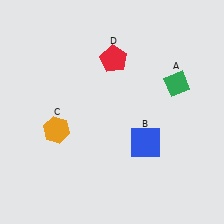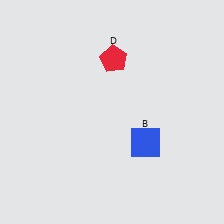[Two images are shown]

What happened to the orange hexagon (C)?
The orange hexagon (C) was removed in Image 2. It was in the bottom-left area of Image 1.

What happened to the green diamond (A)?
The green diamond (A) was removed in Image 2. It was in the top-right area of Image 1.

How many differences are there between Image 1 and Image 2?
There are 2 differences between the two images.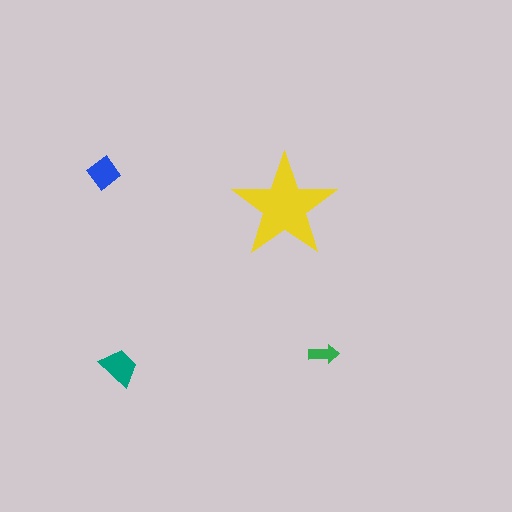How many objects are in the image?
There are 4 objects in the image.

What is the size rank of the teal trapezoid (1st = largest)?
2nd.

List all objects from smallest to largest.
The green arrow, the blue diamond, the teal trapezoid, the yellow star.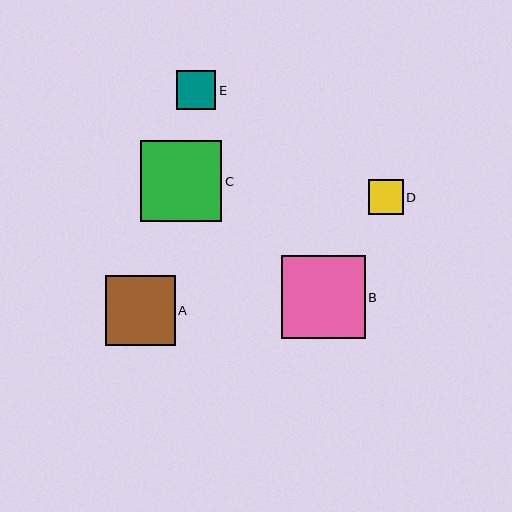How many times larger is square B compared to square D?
Square B is approximately 2.4 times the size of square D.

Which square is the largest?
Square B is the largest with a size of approximately 83 pixels.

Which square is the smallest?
Square D is the smallest with a size of approximately 35 pixels.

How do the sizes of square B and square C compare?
Square B and square C are approximately the same size.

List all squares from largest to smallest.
From largest to smallest: B, C, A, E, D.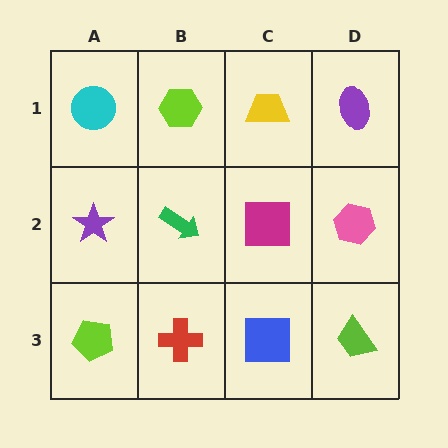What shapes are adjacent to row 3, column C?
A magenta square (row 2, column C), a red cross (row 3, column B), a lime trapezoid (row 3, column D).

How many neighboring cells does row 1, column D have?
2.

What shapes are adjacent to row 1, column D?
A pink hexagon (row 2, column D), a yellow trapezoid (row 1, column C).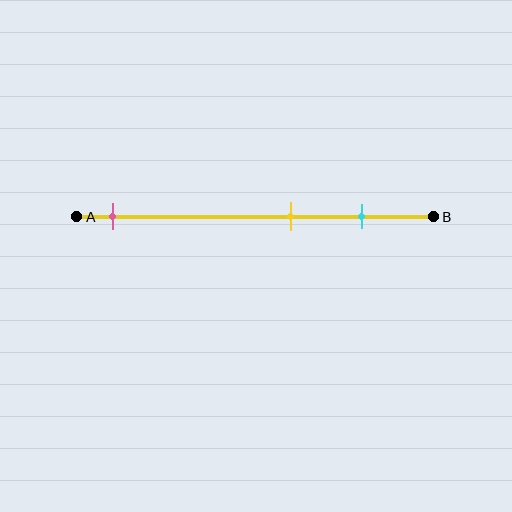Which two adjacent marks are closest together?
The yellow and cyan marks are the closest adjacent pair.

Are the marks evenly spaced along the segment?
No, the marks are not evenly spaced.